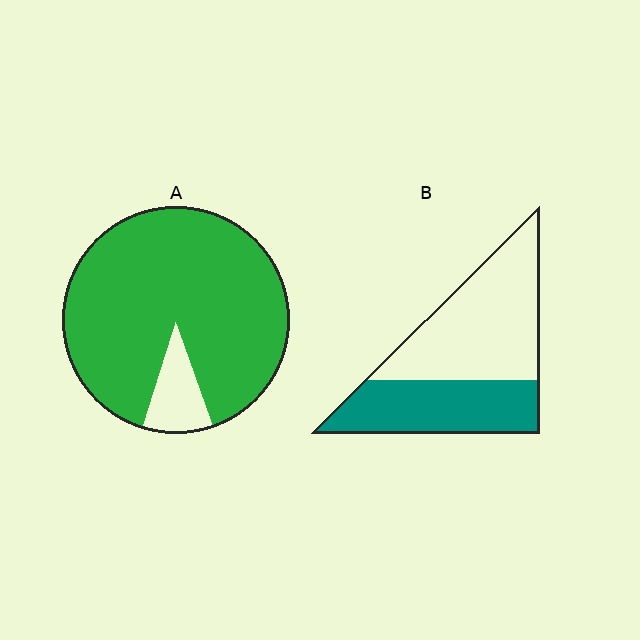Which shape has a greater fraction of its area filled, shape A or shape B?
Shape A.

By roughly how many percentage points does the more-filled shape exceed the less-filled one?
By roughly 50 percentage points (A over B).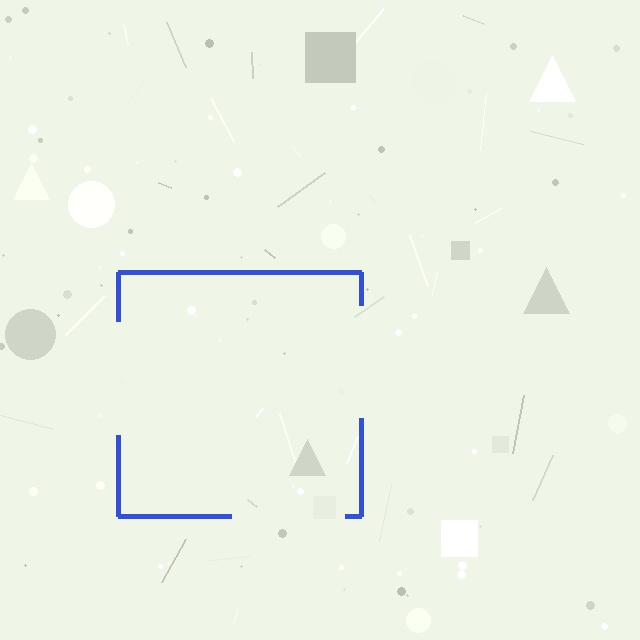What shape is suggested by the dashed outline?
The dashed outline suggests a square.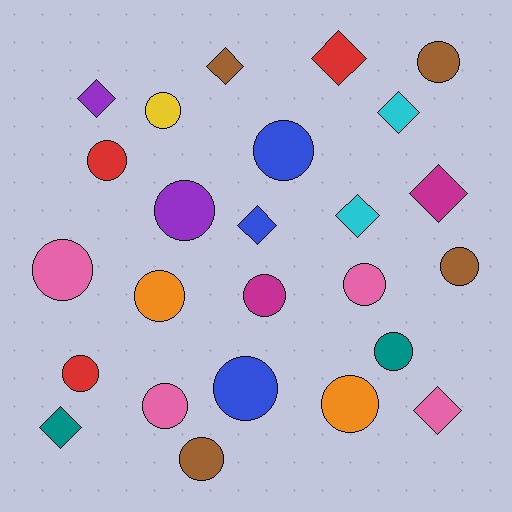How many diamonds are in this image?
There are 9 diamonds.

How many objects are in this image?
There are 25 objects.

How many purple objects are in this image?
There are 2 purple objects.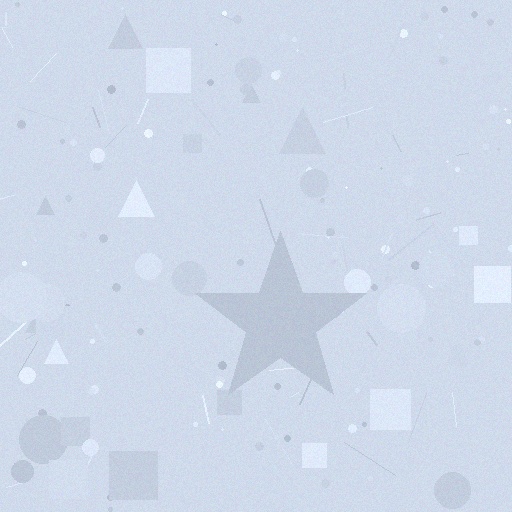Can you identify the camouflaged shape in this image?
The camouflaged shape is a star.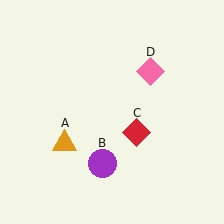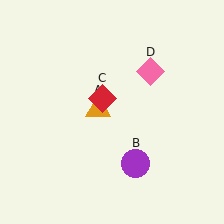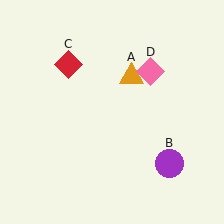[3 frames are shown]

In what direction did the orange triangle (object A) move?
The orange triangle (object A) moved up and to the right.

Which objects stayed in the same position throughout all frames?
Pink diamond (object D) remained stationary.